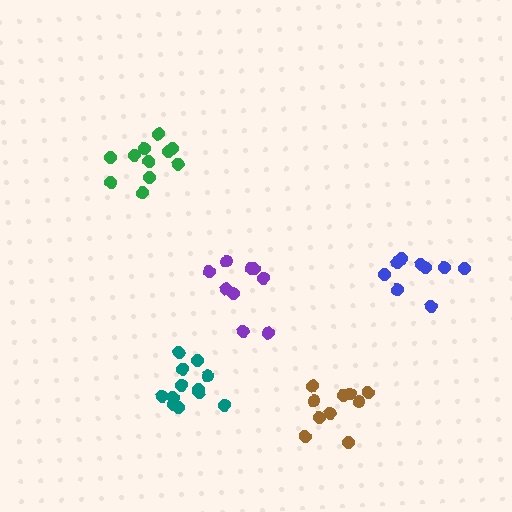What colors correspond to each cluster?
The clusters are colored: green, brown, teal, purple, blue.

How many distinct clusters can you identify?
There are 5 distinct clusters.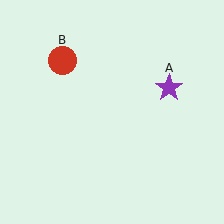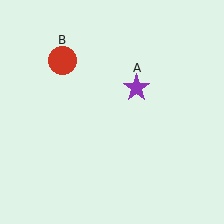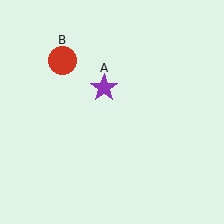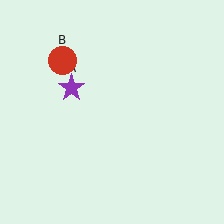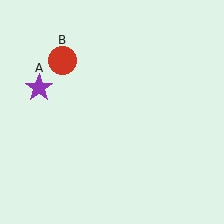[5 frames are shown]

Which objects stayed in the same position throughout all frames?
Red circle (object B) remained stationary.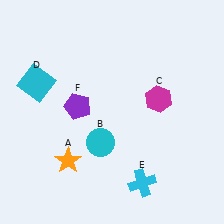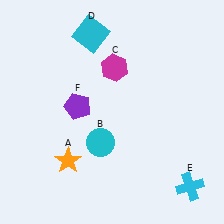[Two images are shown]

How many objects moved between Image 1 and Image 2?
3 objects moved between the two images.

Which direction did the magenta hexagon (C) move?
The magenta hexagon (C) moved left.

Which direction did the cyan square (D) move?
The cyan square (D) moved right.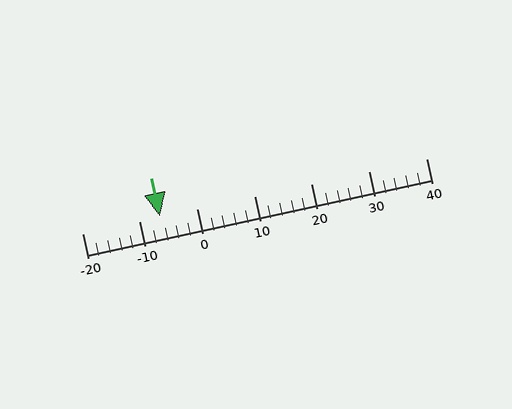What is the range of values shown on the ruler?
The ruler shows values from -20 to 40.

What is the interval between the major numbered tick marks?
The major tick marks are spaced 10 units apart.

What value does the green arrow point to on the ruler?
The green arrow points to approximately -6.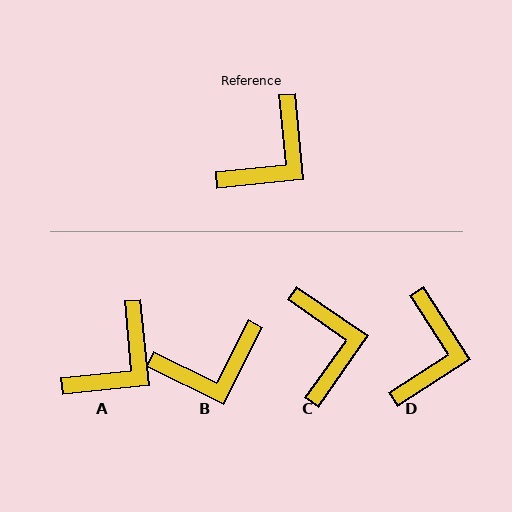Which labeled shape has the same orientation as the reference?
A.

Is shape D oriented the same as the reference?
No, it is off by about 27 degrees.